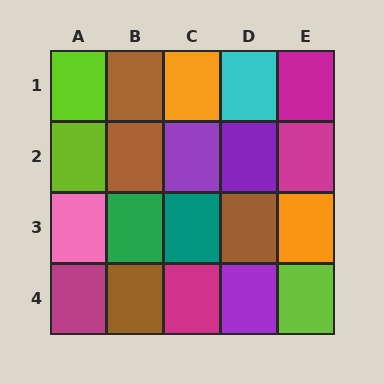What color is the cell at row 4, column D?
Purple.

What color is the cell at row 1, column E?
Magenta.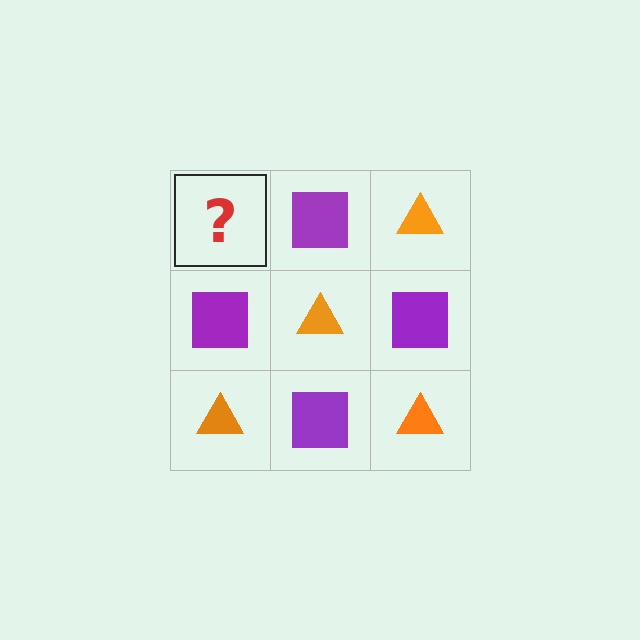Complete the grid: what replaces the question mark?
The question mark should be replaced with an orange triangle.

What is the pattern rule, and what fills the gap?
The rule is that it alternates orange triangle and purple square in a checkerboard pattern. The gap should be filled with an orange triangle.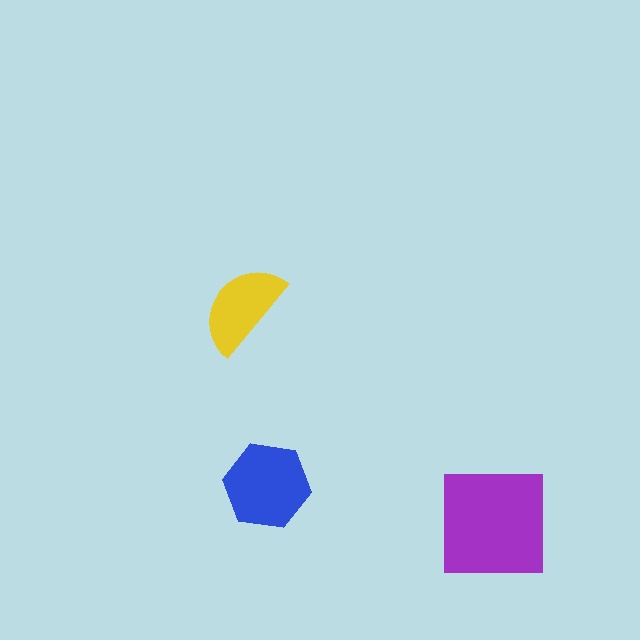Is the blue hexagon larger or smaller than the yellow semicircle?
Larger.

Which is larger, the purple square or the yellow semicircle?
The purple square.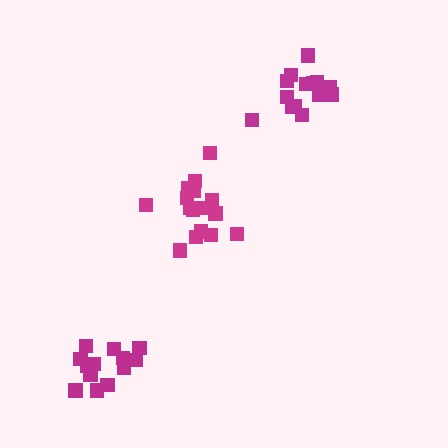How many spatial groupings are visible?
There are 3 spatial groupings.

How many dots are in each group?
Group 1: 16 dots, Group 2: 15 dots, Group 3: 13 dots (44 total).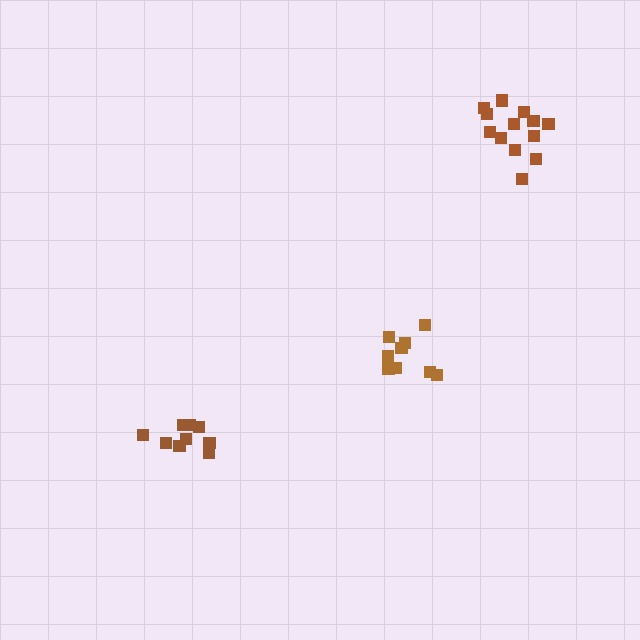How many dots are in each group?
Group 1: 9 dots, Group 2: 9 dots, Group 3: 13 dots (31 total).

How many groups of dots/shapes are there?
There are 3 groups.